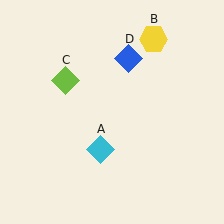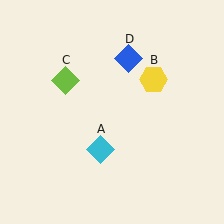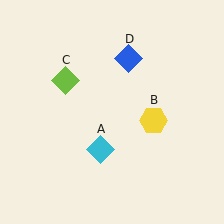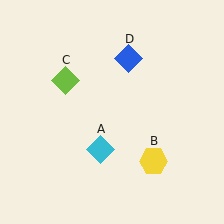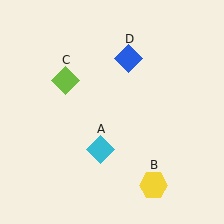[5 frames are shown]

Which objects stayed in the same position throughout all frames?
Cyan diamond (object A) and lime diamond (object C) and blue diamond (object D) remained stationary.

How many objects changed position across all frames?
1 object changed position: yellow hexagon (object B).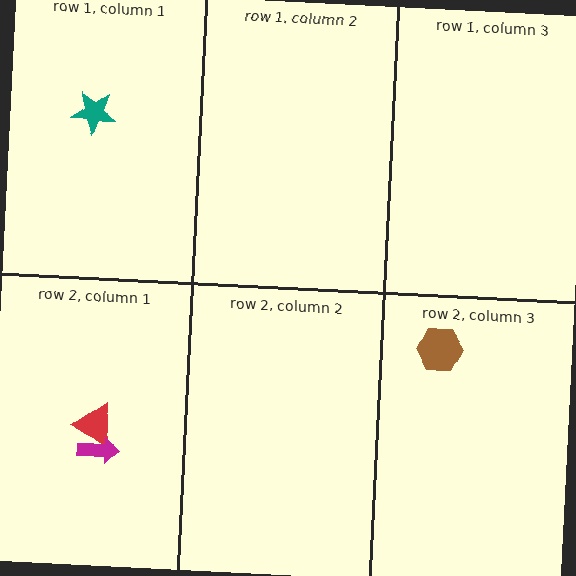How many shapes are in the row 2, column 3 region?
1.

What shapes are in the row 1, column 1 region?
The teal star.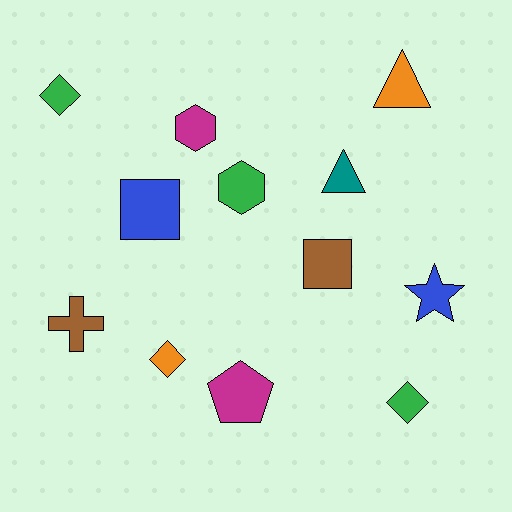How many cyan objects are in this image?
There are no cyan objects.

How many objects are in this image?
There are 12 objects.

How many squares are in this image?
There are 2 squares.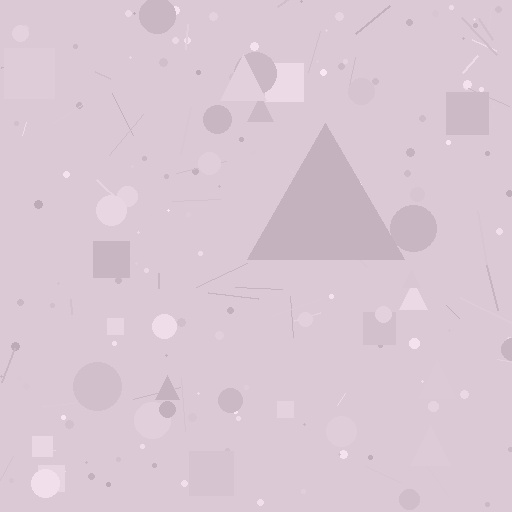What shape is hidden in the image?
A triangle is hidden in the image.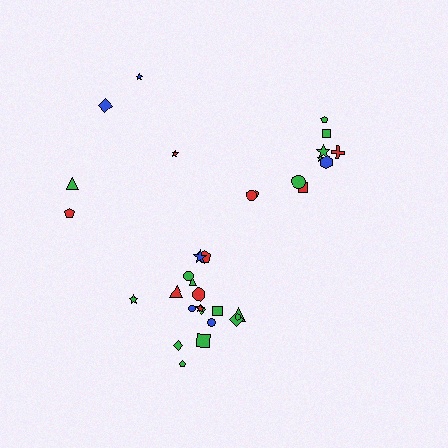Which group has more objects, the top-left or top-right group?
The top-right group.